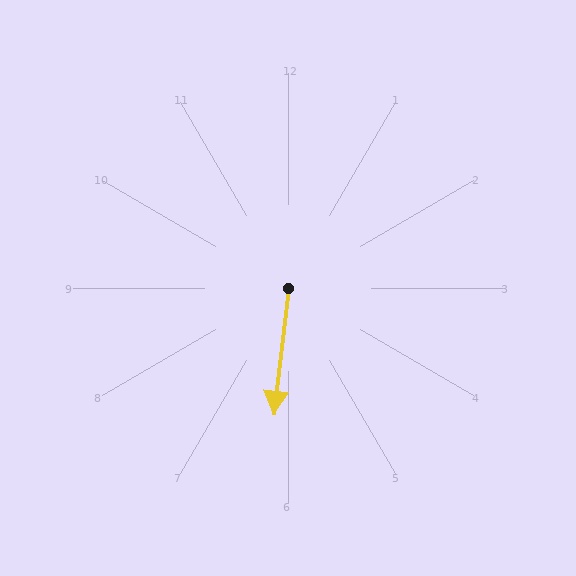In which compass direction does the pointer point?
South.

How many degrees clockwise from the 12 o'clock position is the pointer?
Approximately 187 degrees.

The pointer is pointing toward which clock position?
Roughly 6 o'clock.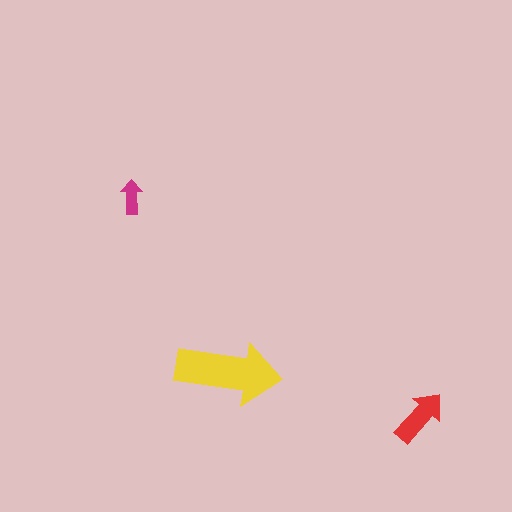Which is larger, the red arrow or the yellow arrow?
The yellow one.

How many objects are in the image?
There are 3 objects in the image.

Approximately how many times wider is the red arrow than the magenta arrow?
About 1.5 times wider.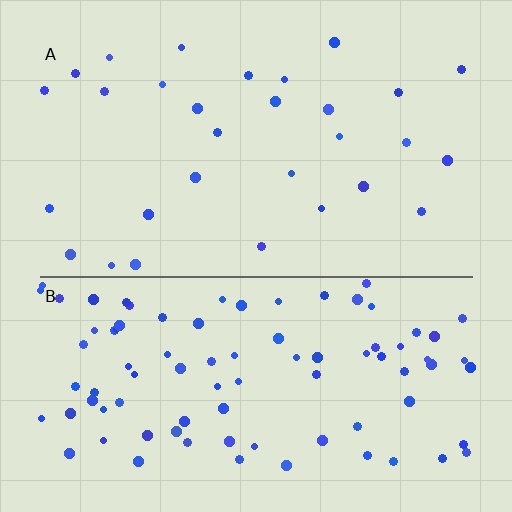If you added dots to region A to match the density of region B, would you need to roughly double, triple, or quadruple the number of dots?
Approximately triple.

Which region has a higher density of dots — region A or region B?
B (the bottom).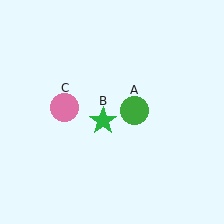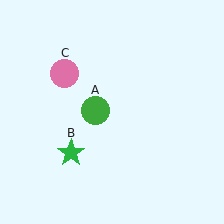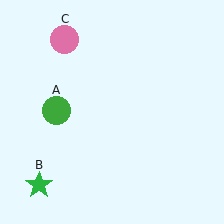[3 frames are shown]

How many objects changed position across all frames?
3 objects changed position: green circle (object A), green star (object B), pink circle (object C).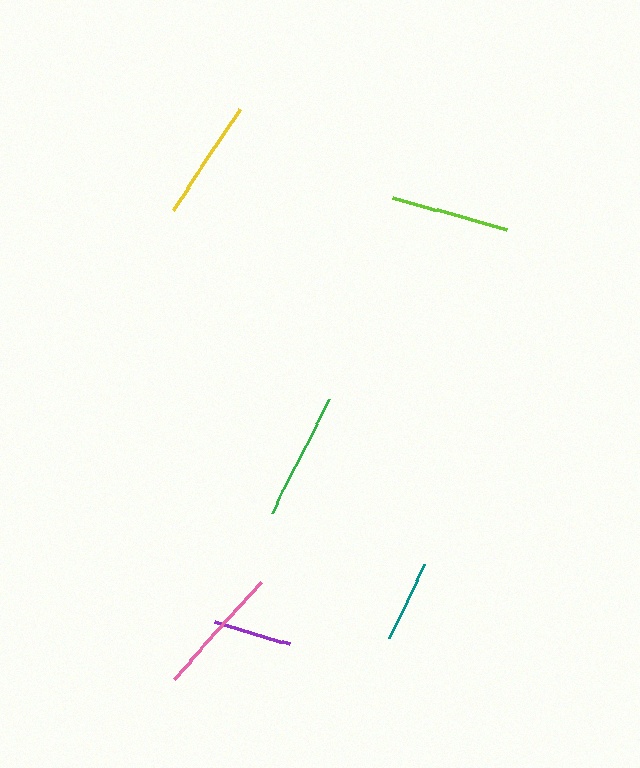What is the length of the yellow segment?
The yellow segment is approximately 121 pixels long.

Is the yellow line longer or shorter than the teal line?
The yellow line is longer than the teal line.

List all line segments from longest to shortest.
From longest to shortest: pink, green, yellow, lime, teal, purple.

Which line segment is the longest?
The pink line is the longest at approximately 130 pixels.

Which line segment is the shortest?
The purple line is the shortest at approximately 78 pixels.